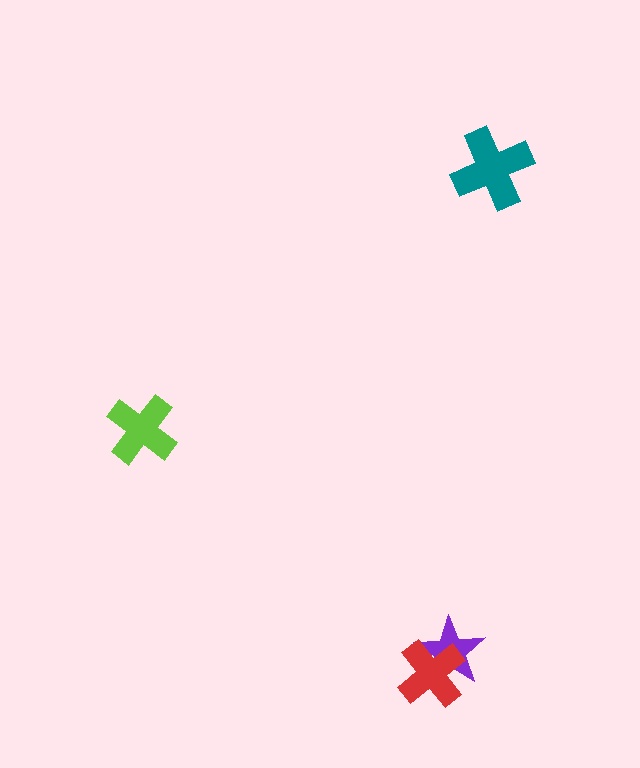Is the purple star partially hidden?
Yes, it is partially covered by another shape.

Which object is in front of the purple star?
The red cross is in front of the purple star.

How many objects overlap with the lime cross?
0 objects overlap with the lime cross.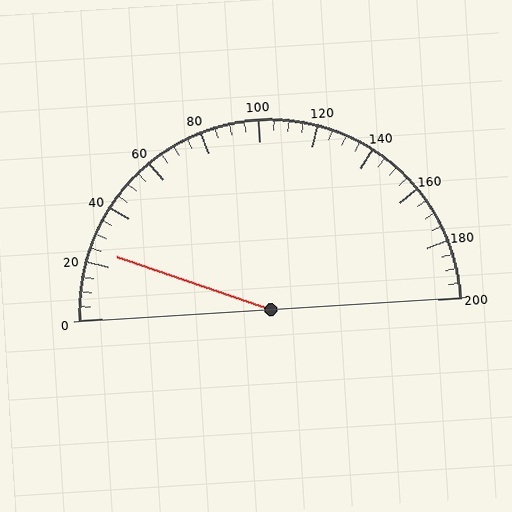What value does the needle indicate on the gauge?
The needle indicates approximately 25.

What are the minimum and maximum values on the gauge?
The gauge ranges from 0 to 200.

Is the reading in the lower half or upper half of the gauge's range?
The reading is in the lower half of the range (0 to 200).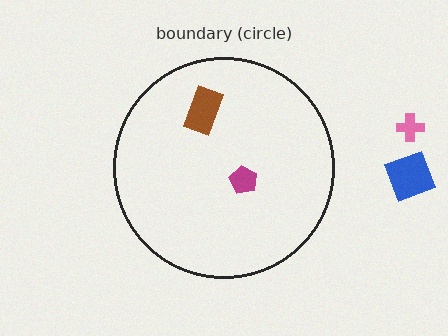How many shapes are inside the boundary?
2 inside, 2 outside.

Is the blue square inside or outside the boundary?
Outside.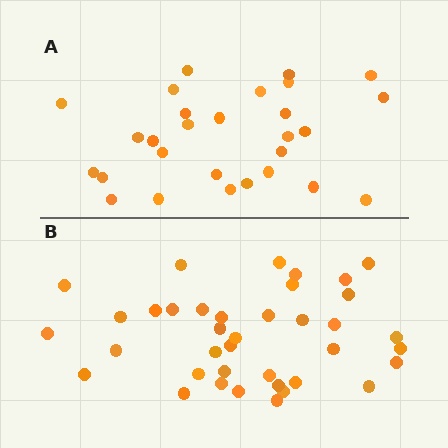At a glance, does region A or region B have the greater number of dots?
Region B (the bottom region) has more dots.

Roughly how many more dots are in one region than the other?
Region B has roughly 10 or so more dots than region A.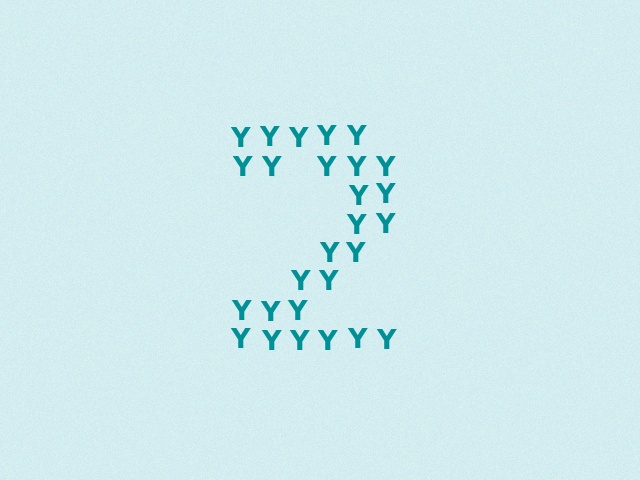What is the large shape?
The large shape is the digit 2.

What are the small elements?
The small elements are letter Y's.